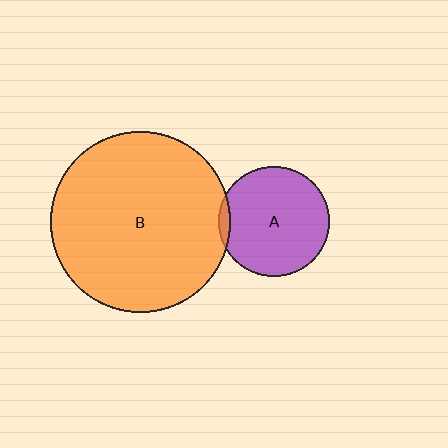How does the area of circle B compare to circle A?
Approximately 2.7 times.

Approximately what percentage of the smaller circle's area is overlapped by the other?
Approximately 5%.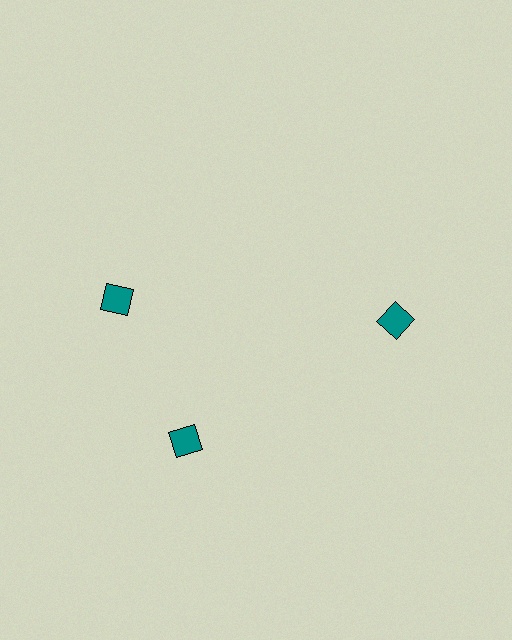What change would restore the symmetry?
The symmetry would be restored by rotating it back into even spacing with its neighbors so that all 3 diamonds sit at equal angles and equal distance from the center.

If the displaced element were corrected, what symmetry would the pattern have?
It would have 3-fold rotational symmetry — the pattern would map onto itself every 120 degrees.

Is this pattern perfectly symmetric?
No. The 3 teal diamonds are arranged in a ring, but one element near the 11 o'clock position is rotated out of alignment along the ring, breaking the 3-fold rotational symmetry.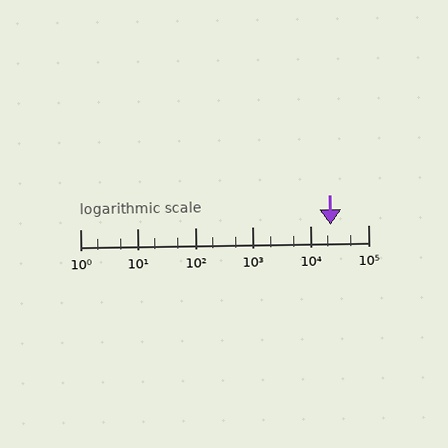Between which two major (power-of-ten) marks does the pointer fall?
The pointer is between 10000 and 100000.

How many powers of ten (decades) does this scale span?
The scale spans 5 decades, from 1 to 100000.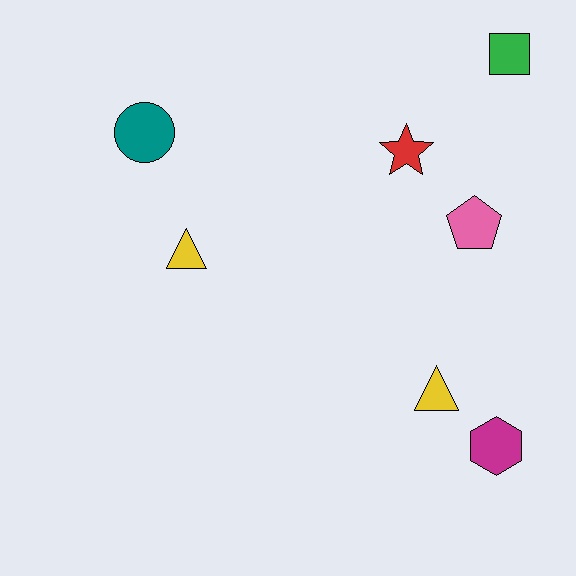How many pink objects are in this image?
There is 1 pink object.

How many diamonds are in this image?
There are no diamonds.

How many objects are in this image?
There are 7 objects.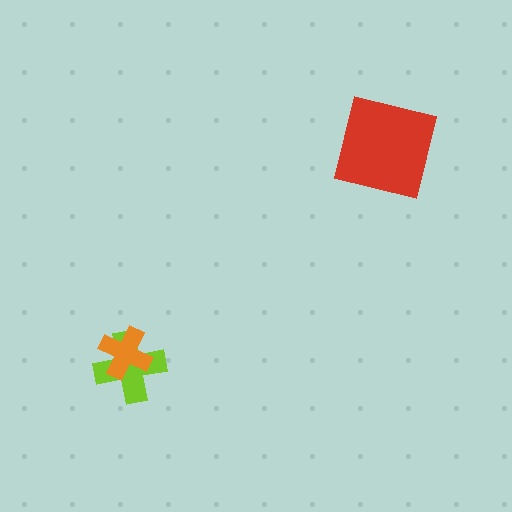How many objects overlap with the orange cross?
1 object overlaps with the orange cross.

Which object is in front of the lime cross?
The orange cross is in front of the lime cross.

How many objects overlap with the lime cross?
1 object overlaps with the lime cross.